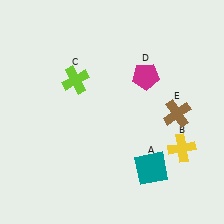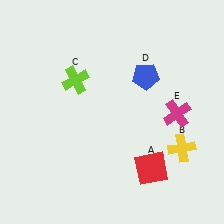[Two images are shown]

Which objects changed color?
A changed from teal to red. D changed from magenta to blue. E changed from brown to magenta.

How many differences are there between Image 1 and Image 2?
There are 3 differences between the two images.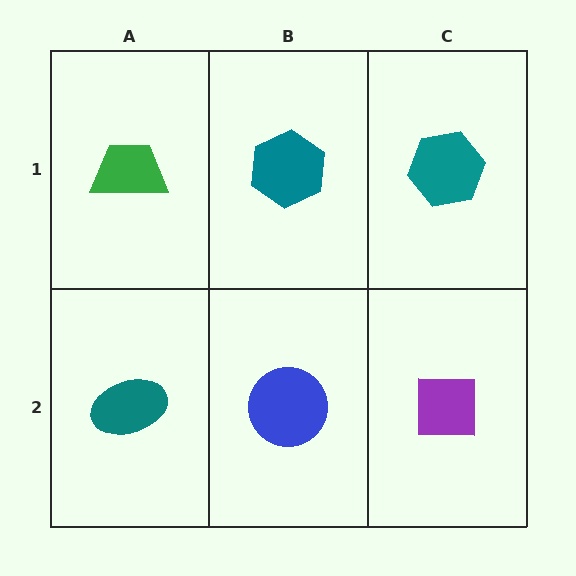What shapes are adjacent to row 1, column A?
A teal ellipse (row 2, column A), a teal hexagon (row 1, column B).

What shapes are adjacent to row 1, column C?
A purple square (row 2, column C), a teal hexagon (row 1, column B).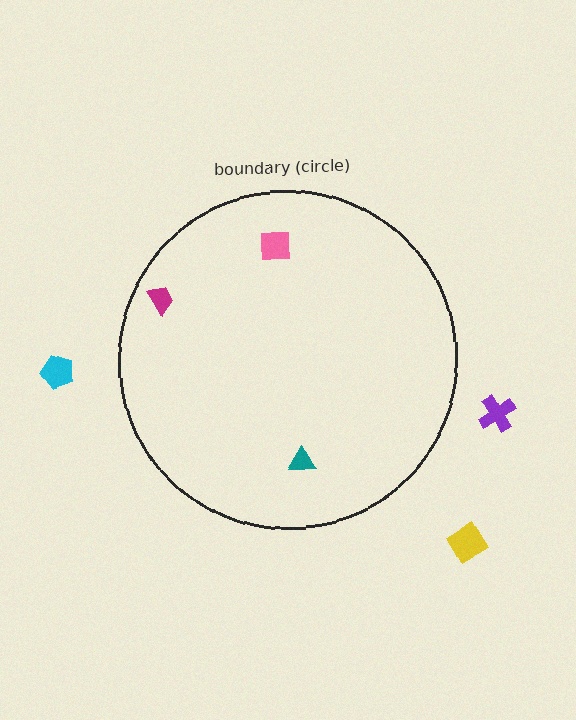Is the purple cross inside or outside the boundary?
Outside.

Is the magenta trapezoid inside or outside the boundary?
Inside.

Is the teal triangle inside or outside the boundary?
Inside.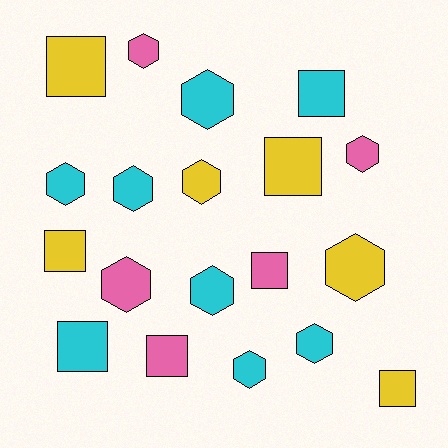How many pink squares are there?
There are 2 pink squares.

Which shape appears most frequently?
Hexagon, with 11 objects.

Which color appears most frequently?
Cyan, with 8 objects.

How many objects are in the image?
There are 19 objects.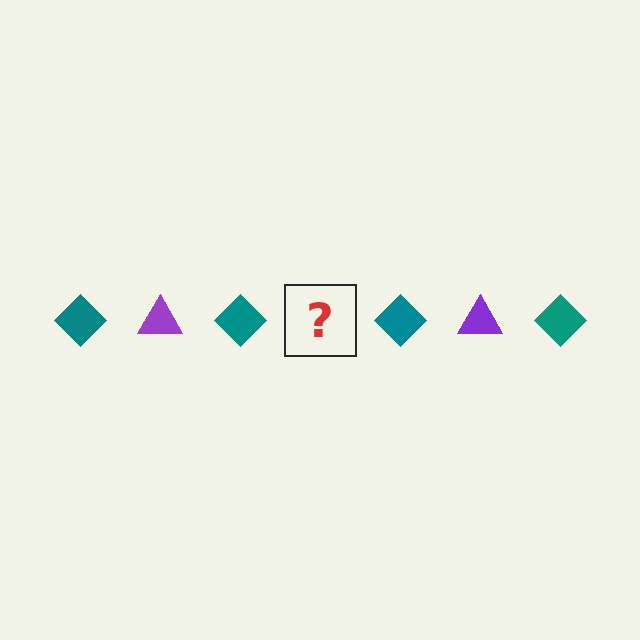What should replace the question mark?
The question mark should be replaced with a purple triangle.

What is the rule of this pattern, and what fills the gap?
The rule is that the pattern alternates between teal diamond and purple triangle. The gap should be filled with a purple triangle.